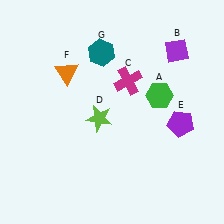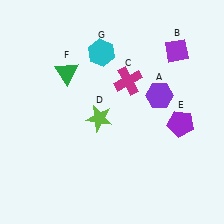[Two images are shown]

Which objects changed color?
A changed from green to purple. F changed from orange to green. G changed from teal to cyan.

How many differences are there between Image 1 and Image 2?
There are 3 differences between the two images.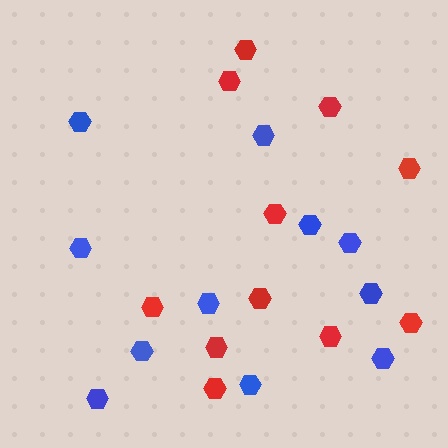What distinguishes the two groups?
There are 2 groups: one group of red hexagons (11) and one group of blue hexagons (11).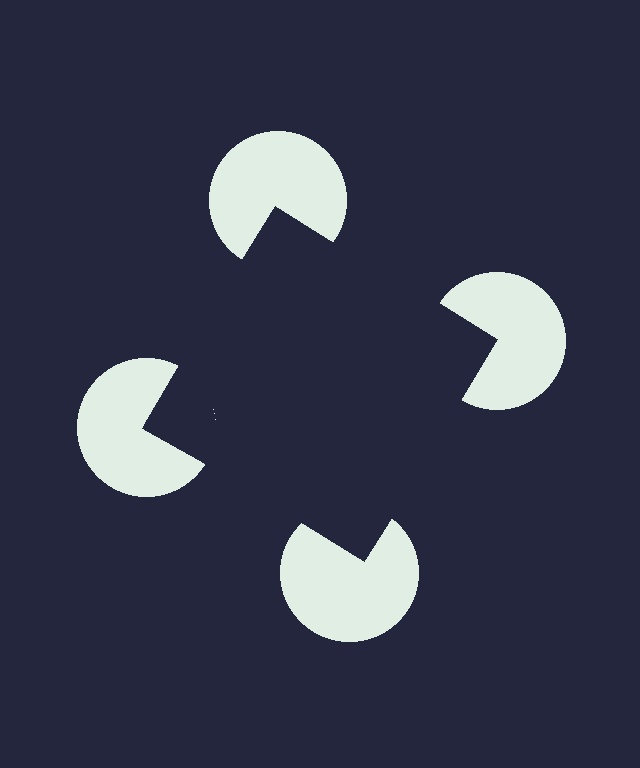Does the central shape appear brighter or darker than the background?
It typically appears slightly darker than the background, even though no actual brightness change is drawn.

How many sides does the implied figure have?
4 sides.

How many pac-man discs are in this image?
There are 4 — one at each vertex of the illusory square.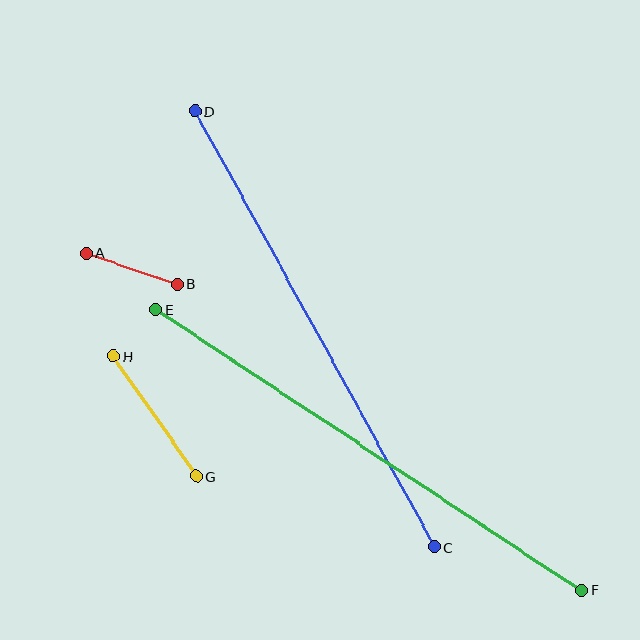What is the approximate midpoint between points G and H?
The midpoint is at approximately (155, 416) pixels.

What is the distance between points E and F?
The distance is approximately 510 pixels.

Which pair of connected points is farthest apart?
Points E and F are farthest apart.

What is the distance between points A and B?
The distance is approximately 97 pixels.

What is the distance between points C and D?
The distance is approximately 498 pixels.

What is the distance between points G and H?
The distance is approximately 146 pixels.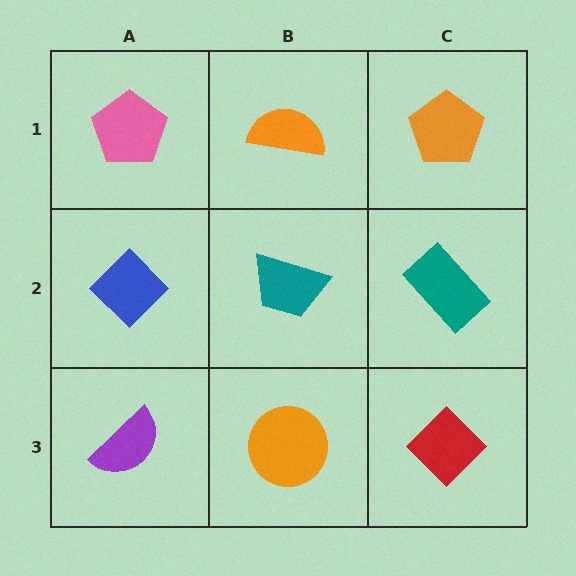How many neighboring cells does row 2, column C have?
3.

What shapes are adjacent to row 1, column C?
A teal rectangle (row 2, column C), an orange semicircle (row 1, column B).